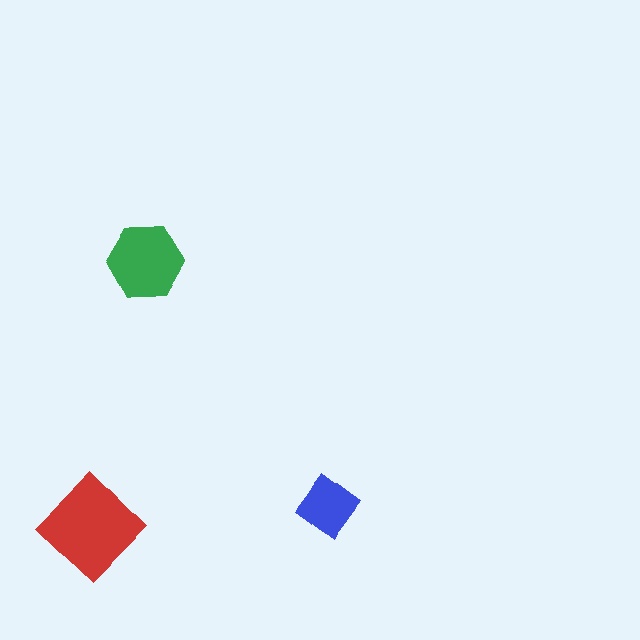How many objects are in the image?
There are 3 objects in the image.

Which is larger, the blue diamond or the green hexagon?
The green hexagon.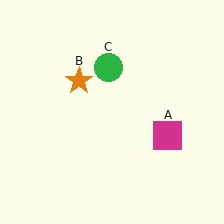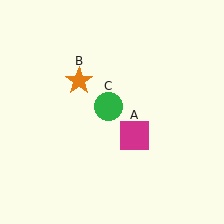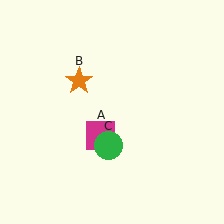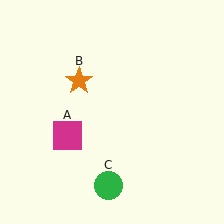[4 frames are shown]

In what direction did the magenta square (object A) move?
The magenta square (object A) moved left.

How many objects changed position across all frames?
2 objects changed position: magenta square (object A), green circle (object C).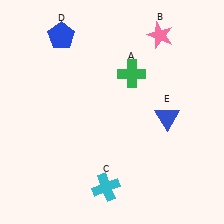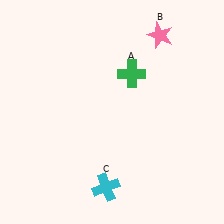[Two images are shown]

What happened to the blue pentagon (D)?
The blue pentagon (D) was removed in Image 2. It was in the top-left area of Image 1.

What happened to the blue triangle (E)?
The blue triangle (E) was removed in Image 2. It was in the bottom-right area of Image 1.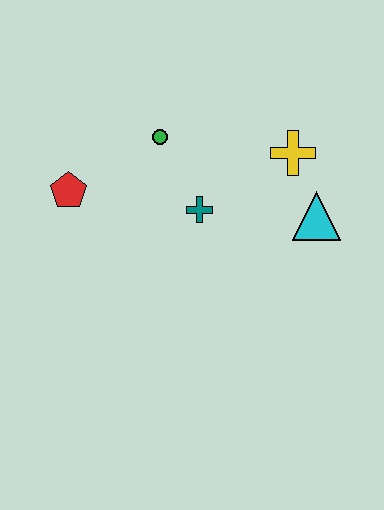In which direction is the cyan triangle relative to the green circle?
The cyan triangle is to the right of the green circle.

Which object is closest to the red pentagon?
The green circle is closest to the red pentagon.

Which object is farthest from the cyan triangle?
The red pentagon is farthest from the cyan triangle.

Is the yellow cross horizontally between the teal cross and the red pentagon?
No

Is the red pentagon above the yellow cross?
No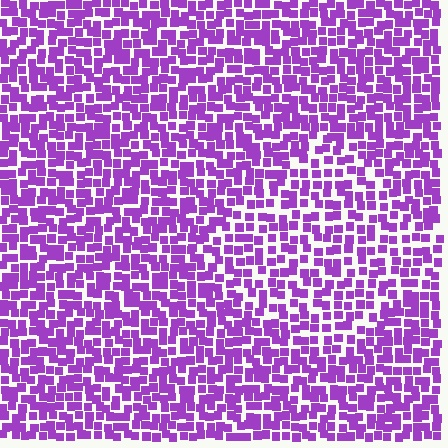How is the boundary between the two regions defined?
The boundary is defined by a change in element density (approximately 1.4x ratio). All elements are the same color, size, and shape.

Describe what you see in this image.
The image contains small purple elements arranged at two different densities. A diamond-shaped region is visible where the elements are less densely packed than the surrounding area.